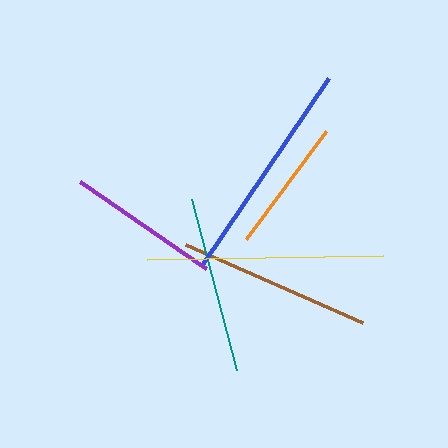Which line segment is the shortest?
The orange line is the shortest at approximately 134 pixels.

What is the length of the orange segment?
The orange segment is approximately 134 pixels long.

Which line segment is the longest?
The yellow line is the longest at approximately 236 pixels.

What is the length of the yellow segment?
The yellow segment is approximately 236 pixels long.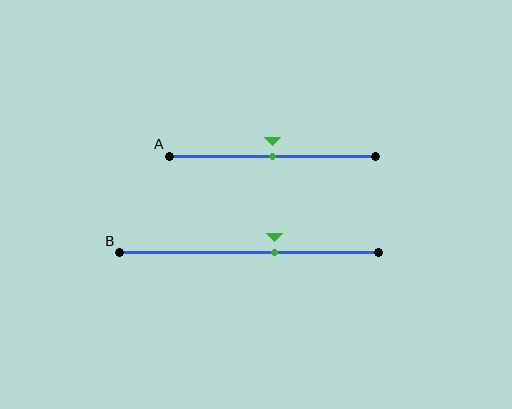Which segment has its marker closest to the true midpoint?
Segment A has its marker closest to the true midpoint.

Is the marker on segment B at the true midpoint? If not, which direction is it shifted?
No, the marker on segment B is shifted to the right by about 10% of the segment length.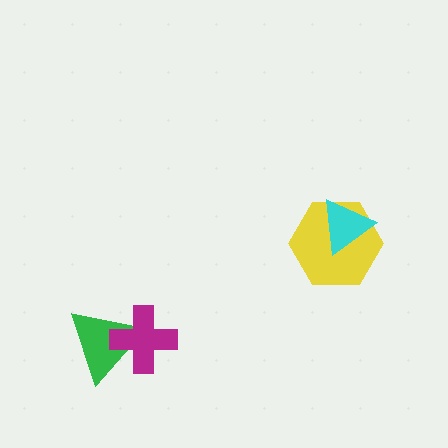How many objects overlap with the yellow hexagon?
1 object overlaps with the yellow hexagon.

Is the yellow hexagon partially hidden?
Yes, it is partially covered by another shape.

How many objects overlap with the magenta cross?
1 object overlaps with the magenta cross.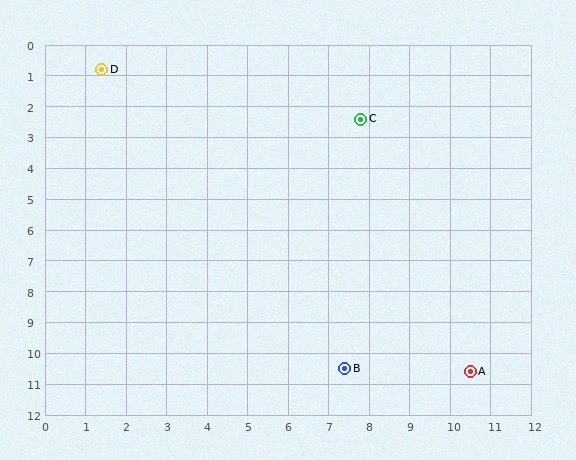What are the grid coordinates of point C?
Point C is at approximately (7.8, 2.4).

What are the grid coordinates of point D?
Point D is at approximately (1.4, 0.8).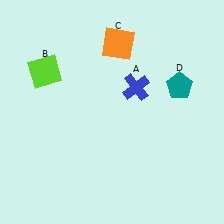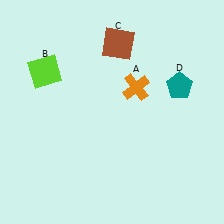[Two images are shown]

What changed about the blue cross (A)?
In Image 1, A is blue. In Image 2, it changed to orange.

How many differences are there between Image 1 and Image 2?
There are 2 differences between the two images.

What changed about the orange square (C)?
In Image 1, C is orange. In Image 2, it changed to brown.